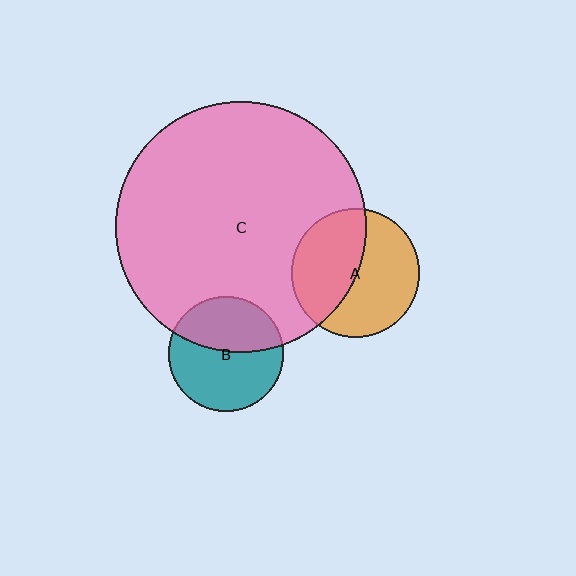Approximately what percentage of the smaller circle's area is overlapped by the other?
Approximately 45%.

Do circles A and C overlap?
Yes.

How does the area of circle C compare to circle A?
Approximately 3.8 times.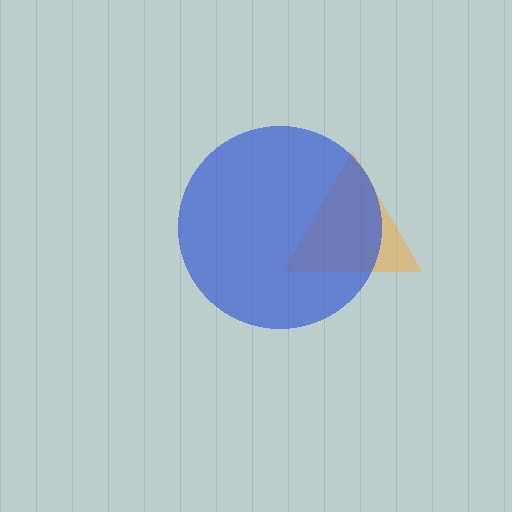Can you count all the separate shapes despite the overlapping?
Yes, there are 2 separate shapes.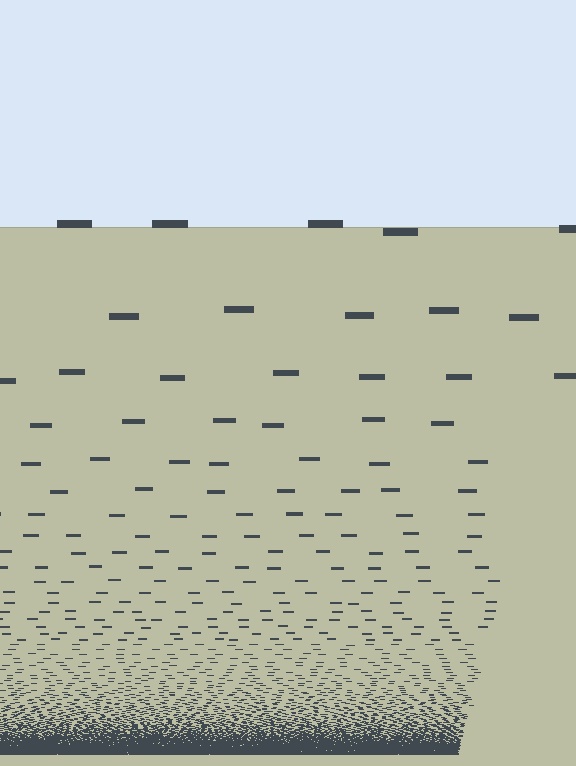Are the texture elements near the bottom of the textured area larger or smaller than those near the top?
Smaller. The gradient is inverted — elements near the bottom are smaller and denser.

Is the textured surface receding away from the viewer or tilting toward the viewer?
The surface appears to tilt toward the viewer. Texture elements get larger and sparser toward the top.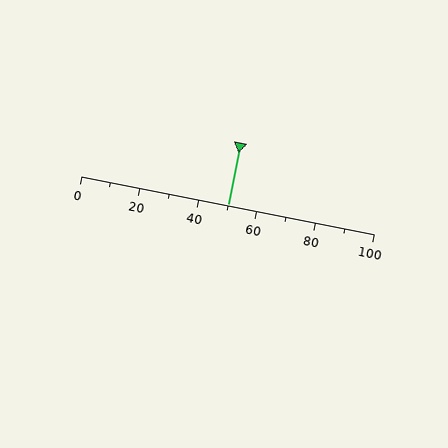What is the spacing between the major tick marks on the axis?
The major ticks are spaced 20 apart.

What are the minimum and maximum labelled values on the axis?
The axis runs from 0 to 100.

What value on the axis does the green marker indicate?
The marker indicates approximately 50.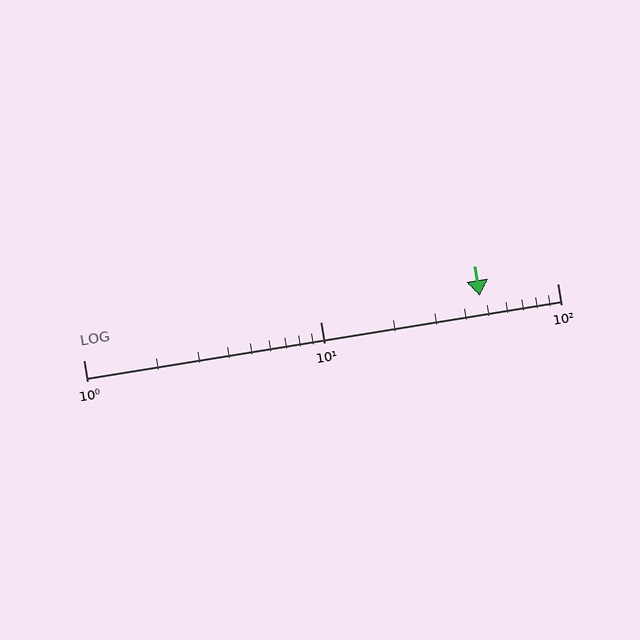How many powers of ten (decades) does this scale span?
The scale spans 2 decades, from 1 to 100.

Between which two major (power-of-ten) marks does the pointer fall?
The pointer is between 10 and 100.